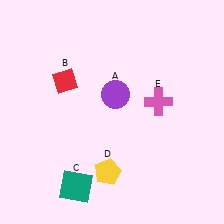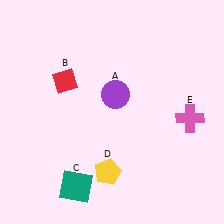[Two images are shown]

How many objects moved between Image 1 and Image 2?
1 object moved between the two images.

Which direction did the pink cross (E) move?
The pink cross (E) moved right.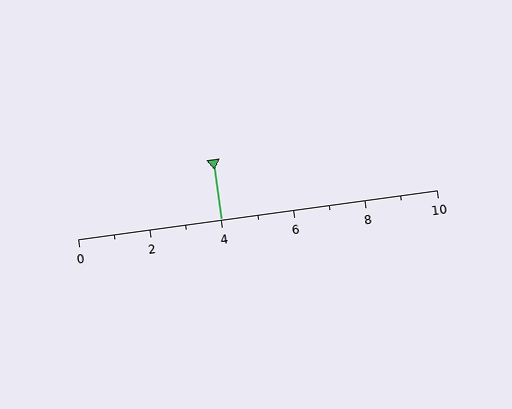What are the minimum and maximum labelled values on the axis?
The axis runs from 0 to 10.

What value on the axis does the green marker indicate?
The marker indicates approximately 4.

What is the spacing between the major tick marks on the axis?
The major ticks are spaced 2 apart.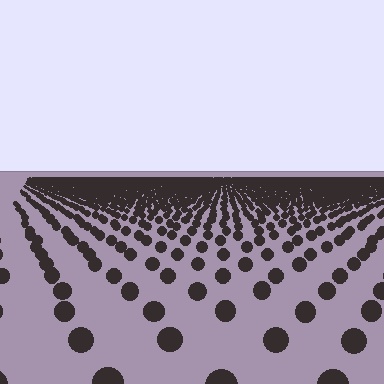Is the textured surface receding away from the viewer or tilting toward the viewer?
The surface is receding away from the viewer. Texture elements get smaller and denser toward the top.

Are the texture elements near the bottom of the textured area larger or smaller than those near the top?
Larger. Near the bottom, elements are closer to the viewer and appear at a bigger on-screen size.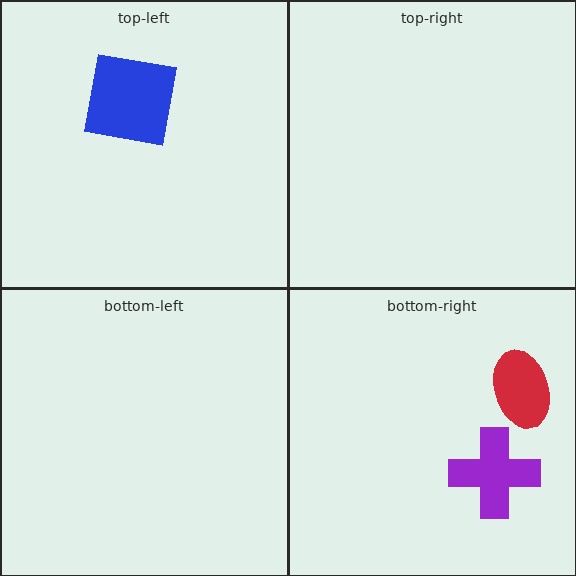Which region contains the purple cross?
The bottom-right region.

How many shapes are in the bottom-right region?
2.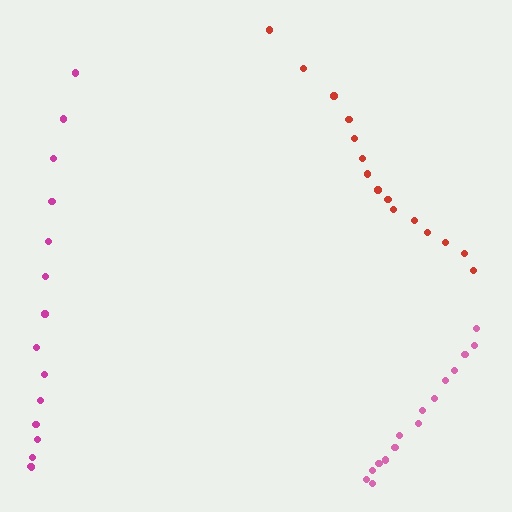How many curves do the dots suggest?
There are 3 distinct paths.